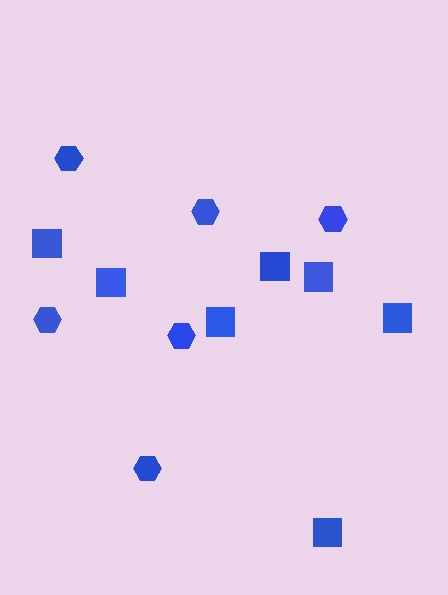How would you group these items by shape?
There are 2 groups: one group of hexagons (6) and one group of squares (7).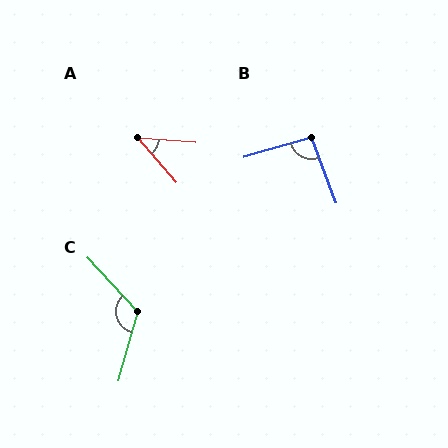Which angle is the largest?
C, at approximately 122 degrees.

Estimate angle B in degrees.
Approximately 94 degrees.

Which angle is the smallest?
A, at approximately 44 degrees.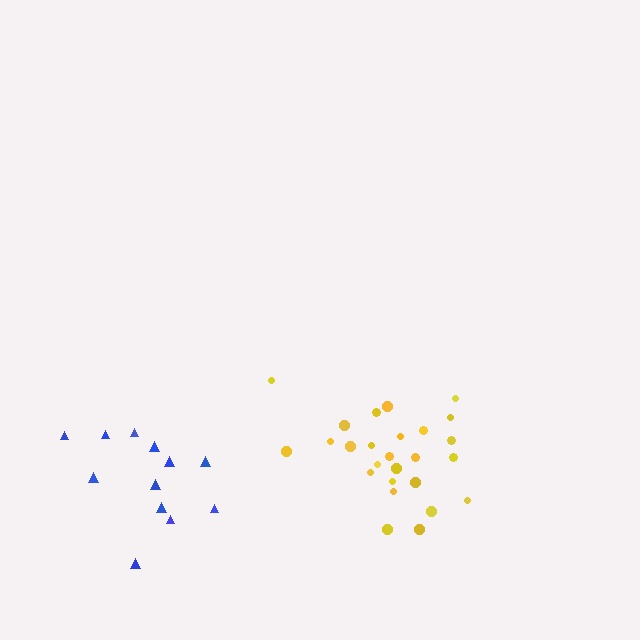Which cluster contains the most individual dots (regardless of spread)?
Yellow (26).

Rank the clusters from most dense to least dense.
yellow, blue.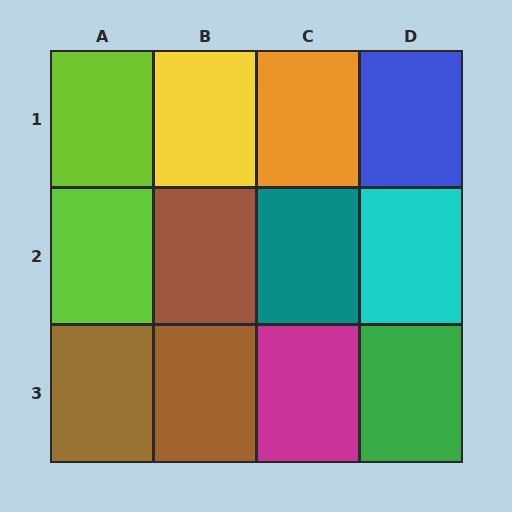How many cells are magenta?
1 cell is magenta.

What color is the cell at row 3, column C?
Magenta.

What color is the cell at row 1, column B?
Yellow.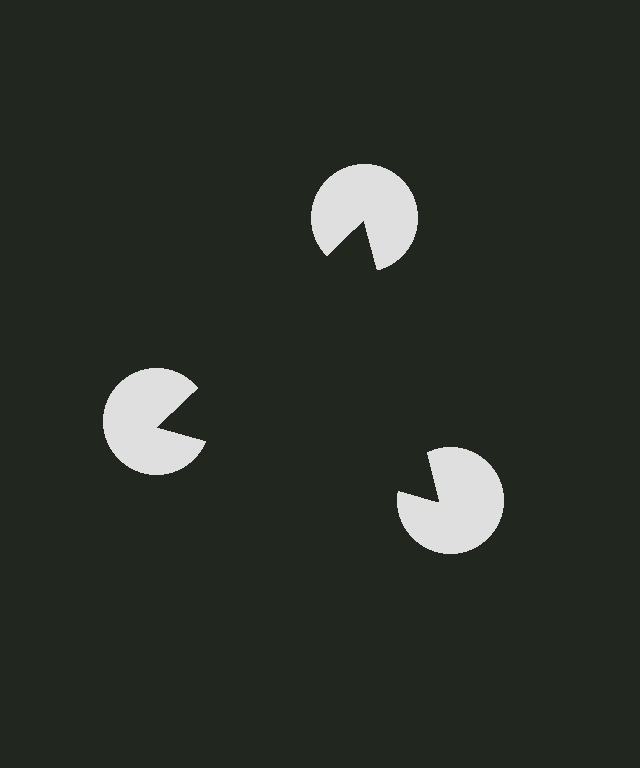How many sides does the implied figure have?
3 sides.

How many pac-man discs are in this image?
There are 3 — one at each vertex of the illusory triangle.